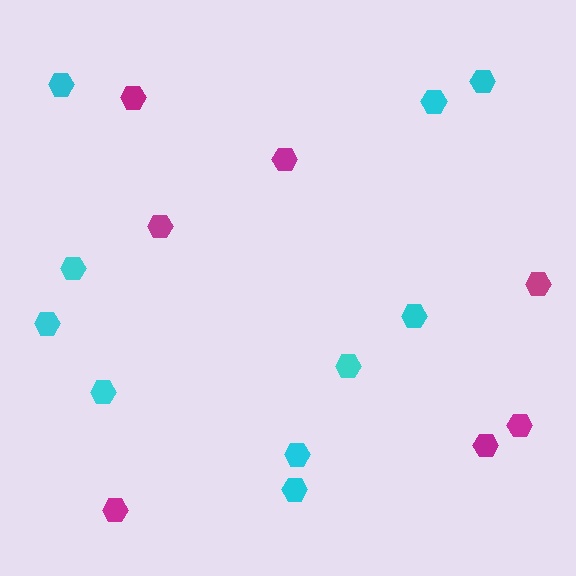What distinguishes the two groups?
There are 2 groups: one group of cyan hexagons (10) and one group of magenta hexagons (7).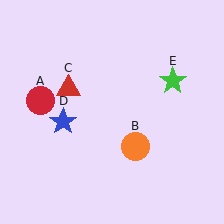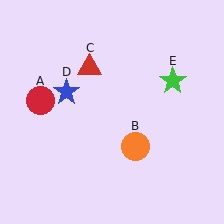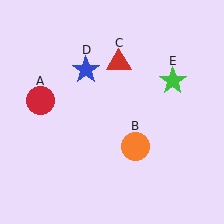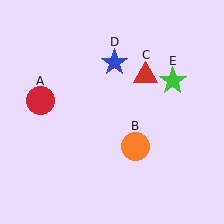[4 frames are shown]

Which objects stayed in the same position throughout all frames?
Red circle (object A) and orange circle (object B) and green star (object E) remained stationary.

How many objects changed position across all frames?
2 objects changed position: red triangle (object C), blue star (object D).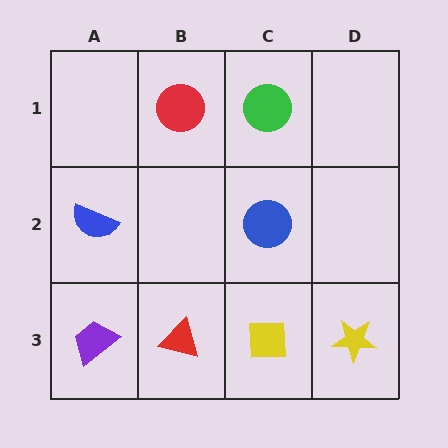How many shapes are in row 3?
4 shapes.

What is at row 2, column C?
A blue circle.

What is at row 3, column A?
A purple trapezoid.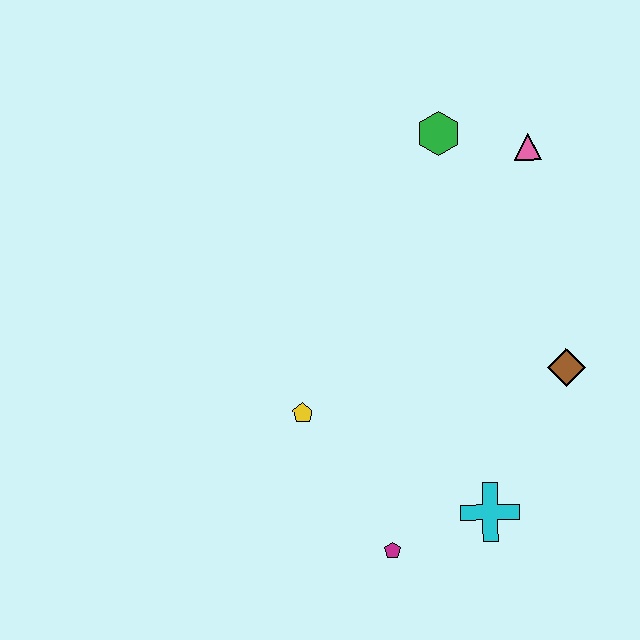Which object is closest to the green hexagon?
The pink triangle is closest to the green hexagon.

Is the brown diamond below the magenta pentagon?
No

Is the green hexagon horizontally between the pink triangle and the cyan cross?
No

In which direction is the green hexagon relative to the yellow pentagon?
The green hexagon is above the yellow pentagon.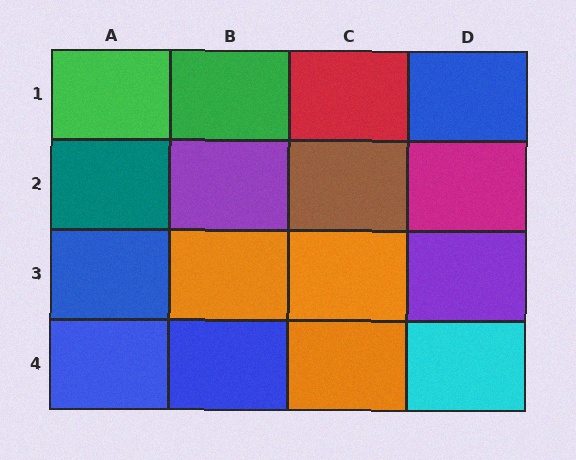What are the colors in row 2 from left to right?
Teal, purple, brown, magenta.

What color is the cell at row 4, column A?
Blue.